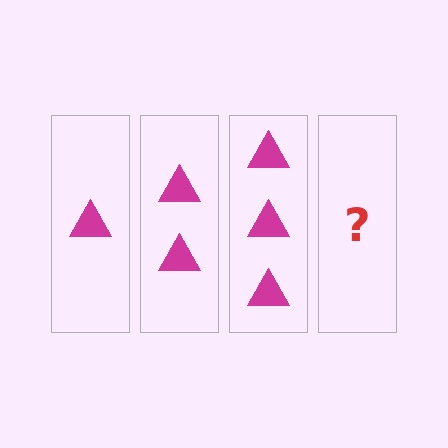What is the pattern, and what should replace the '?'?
The pattern is that each step adds one more triangle. The '?' should be 4 triangles.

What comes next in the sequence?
The next element should be 4 triangles.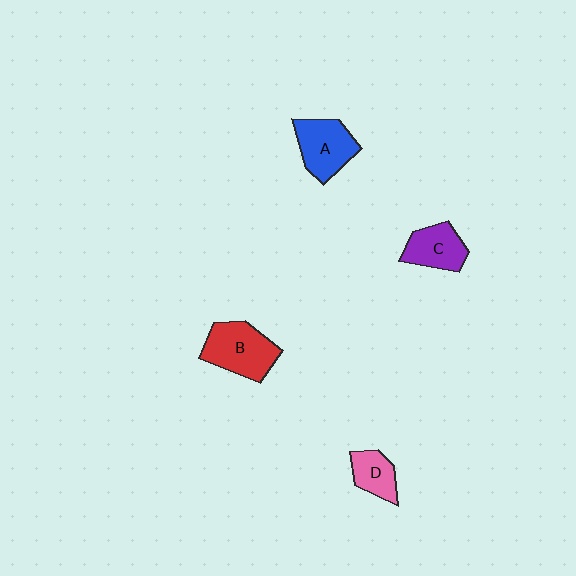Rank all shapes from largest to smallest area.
From largest to smallest: B (red), A (blue), C (purple), D (pink).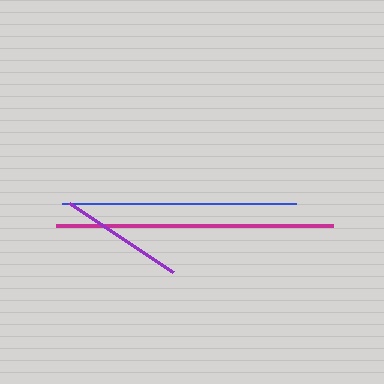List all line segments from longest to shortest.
From longest to shortest: magenta, blue, purple.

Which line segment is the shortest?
The purple line is the shortest at approximately 125 pixels.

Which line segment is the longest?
The magenta line is the longest at approximately 277 pixels.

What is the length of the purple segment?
The purple segment is approximately 125 pixels long.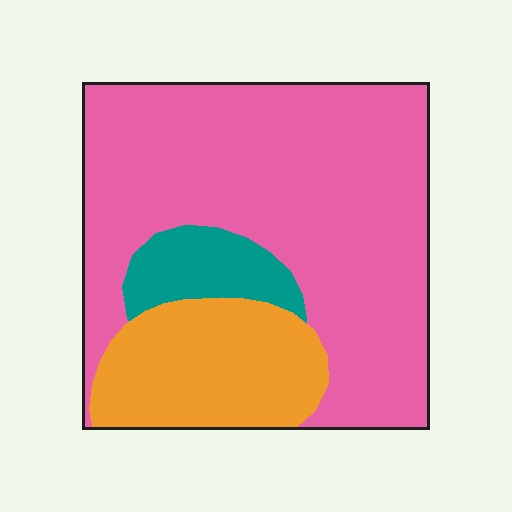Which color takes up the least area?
Teal, at roughly 10%.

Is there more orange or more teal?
Orange.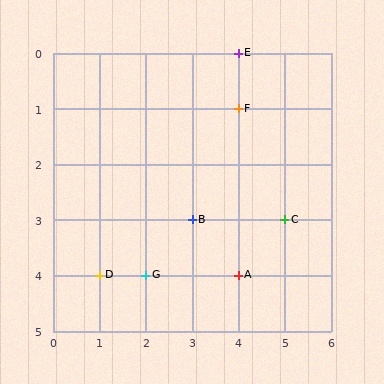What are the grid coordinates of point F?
Point F is at grid coordinates (4, 1).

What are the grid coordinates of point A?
Point A is at grid coordinates (4, 4).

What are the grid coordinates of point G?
Point G is at grid coordinates (2, 4).